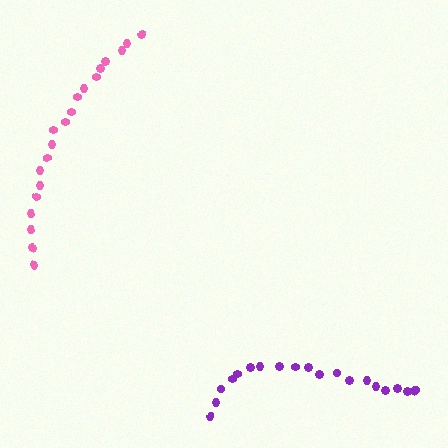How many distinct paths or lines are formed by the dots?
There are 2 distinct paths.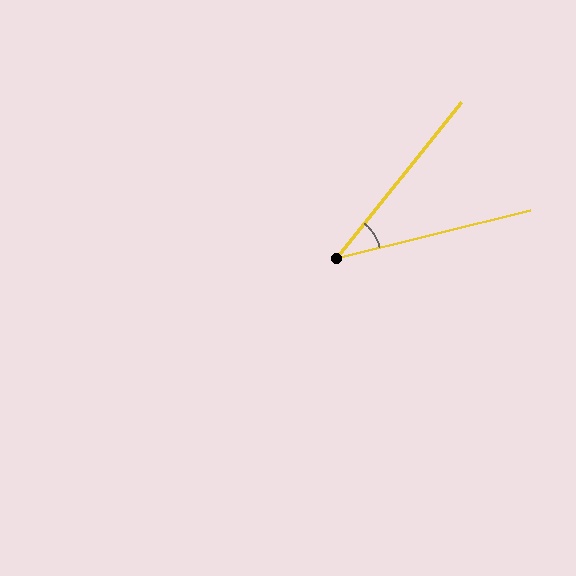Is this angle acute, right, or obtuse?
It is acute.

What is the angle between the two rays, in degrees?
Approximately 38 degrees.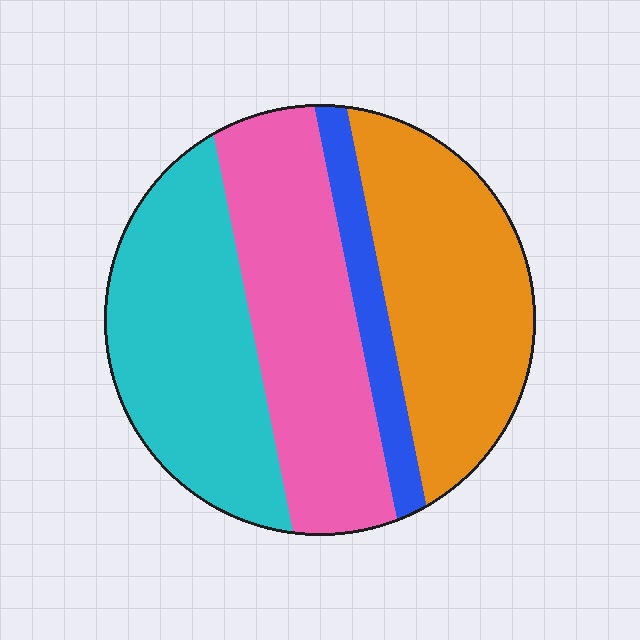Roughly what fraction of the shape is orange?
Orange covers roughly 30% of the shape.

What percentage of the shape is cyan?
Cyan covers roughly 30% of the shape.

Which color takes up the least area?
Blue, at roughly 10%.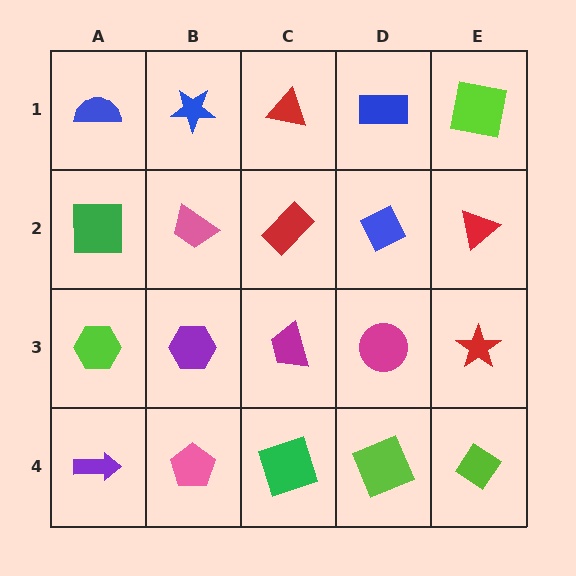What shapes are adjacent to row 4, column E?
A red star (row 3, column E), a lime square (row 4, column D).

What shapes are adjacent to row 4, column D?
A magenta circle (row 3, column D), a green square (row 4, column C), a lime diamond (row 4, column E).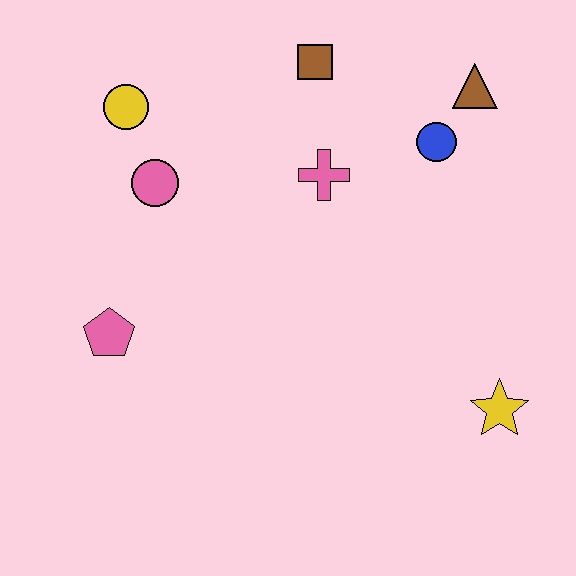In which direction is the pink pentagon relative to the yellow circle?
The pink pentagon is below the yellow circle.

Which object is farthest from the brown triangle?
The pink pentagon is farthest from the brown triangle.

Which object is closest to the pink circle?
The yellow circle is closest to the pink circle.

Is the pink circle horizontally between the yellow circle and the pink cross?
Yes